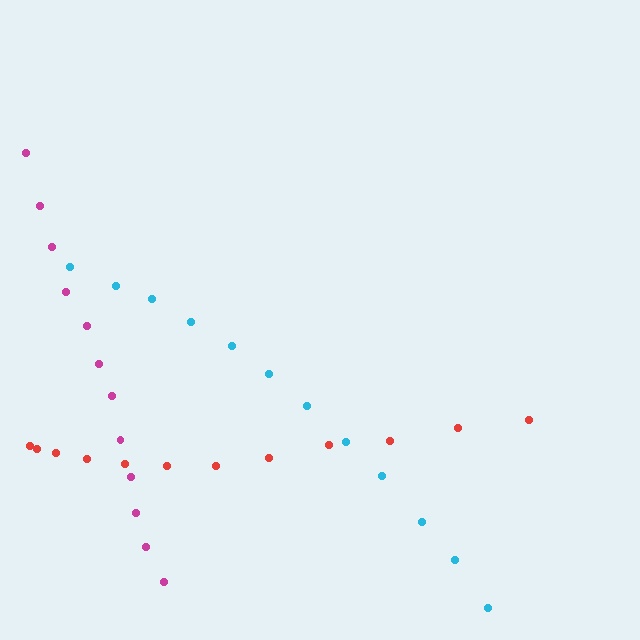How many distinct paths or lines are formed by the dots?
There are 3 distinct paths.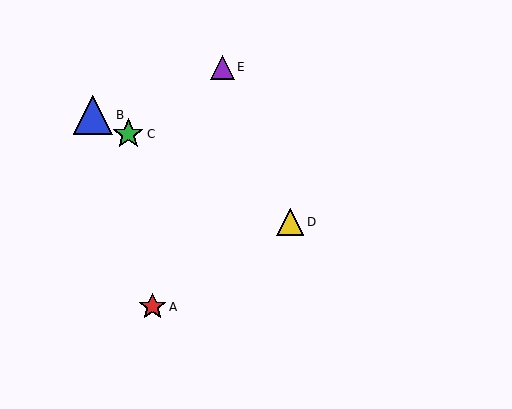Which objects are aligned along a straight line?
Objects B, C, D are aligned along a straight line.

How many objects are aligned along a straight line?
3 objects (B, C, D) are aligned along a straight line.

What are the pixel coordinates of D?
Object D is at (290, 222).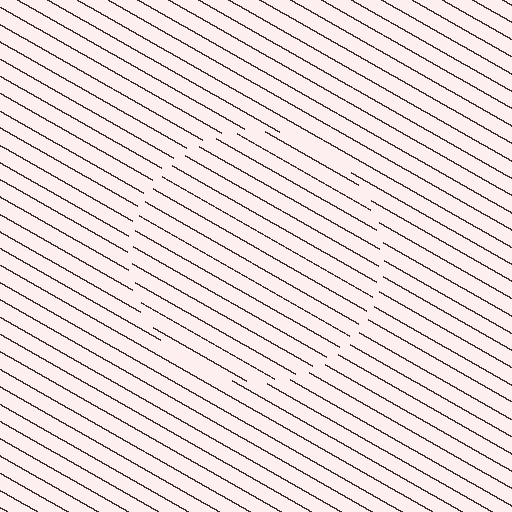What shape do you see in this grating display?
An illusory circle. The interior of the shape contains the same grating, shifted by half a period — the contour is defined by the phase discontinuity where line-ends from the inner and outer gratings abut.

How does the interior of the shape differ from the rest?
The interior of the shape contains the same grating, shifted by half a period — the contour is defined by the phase discontinuity where line-ends from the inner and outer gratings abut.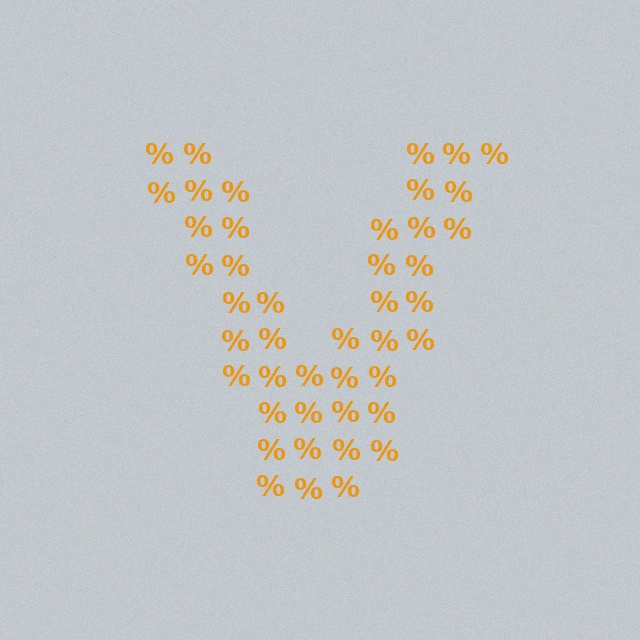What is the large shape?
The large shape is the letter V.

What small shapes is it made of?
It is made of small percent signs.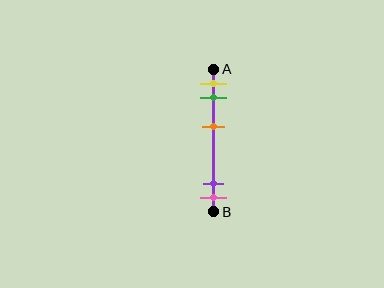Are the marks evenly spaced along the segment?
No, the marks are not evenly spaced.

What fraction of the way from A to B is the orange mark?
The orange mark is approximately 40% (0.4) of the way from A to B.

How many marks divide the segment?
There are 5 marks dividing the segment.